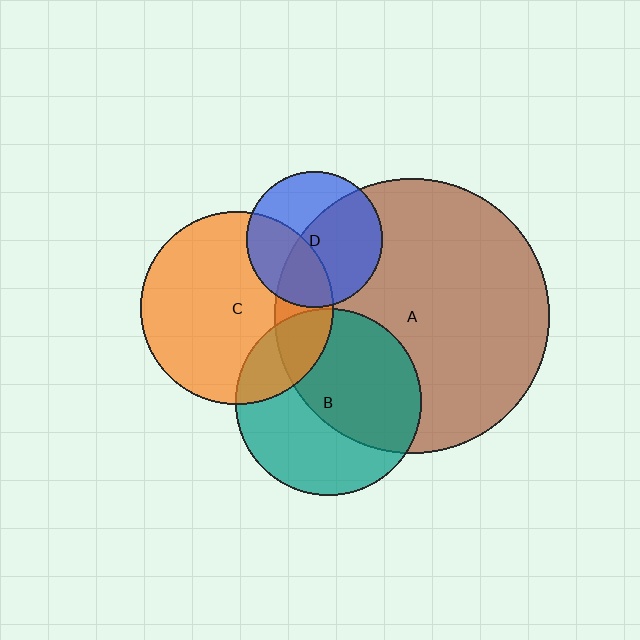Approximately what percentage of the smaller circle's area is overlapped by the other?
Approximately 55%.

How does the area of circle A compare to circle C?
Approximately 2.0 times.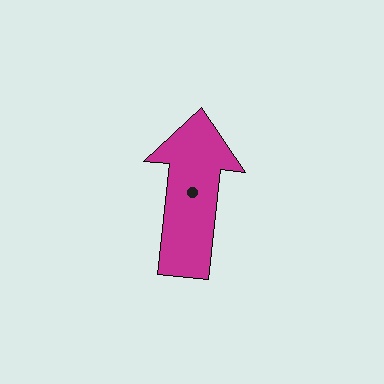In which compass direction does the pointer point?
North.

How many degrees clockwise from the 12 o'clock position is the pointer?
Approximately 6 degrees.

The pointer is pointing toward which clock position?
Roughly 12 o'clock.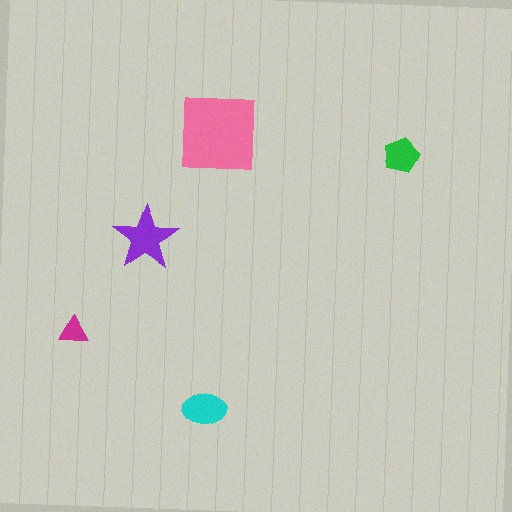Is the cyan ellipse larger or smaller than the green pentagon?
Larger.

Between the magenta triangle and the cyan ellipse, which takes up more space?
The cyan ellipse.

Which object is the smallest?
The magenta triangle.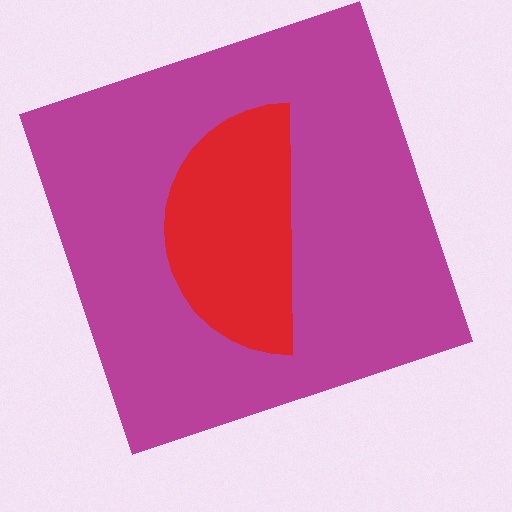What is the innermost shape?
The red semicircle.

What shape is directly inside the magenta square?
The red semicircle.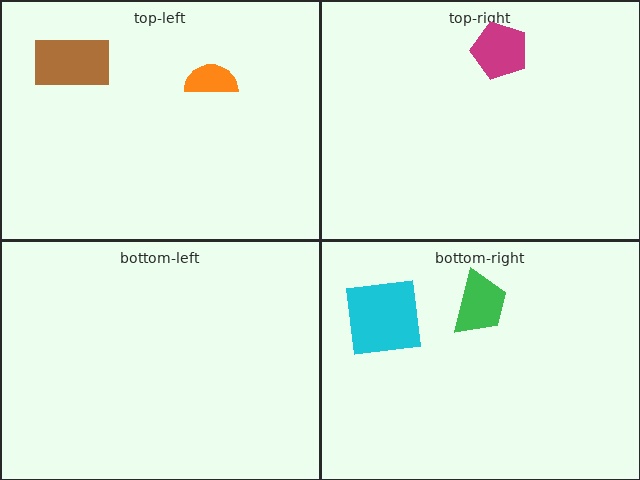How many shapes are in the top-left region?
2.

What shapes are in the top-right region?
The magenta pentagon.